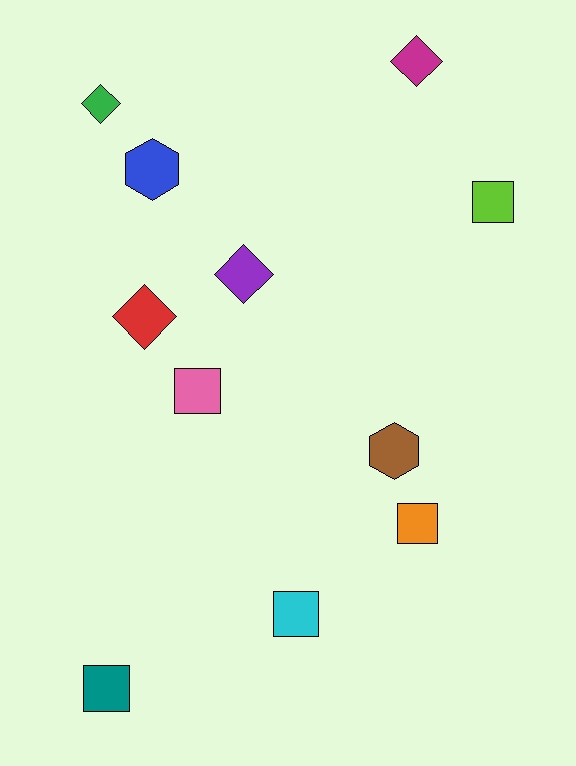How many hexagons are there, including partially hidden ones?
There are 2 hexagons.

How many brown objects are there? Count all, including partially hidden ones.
There is 1 brown object.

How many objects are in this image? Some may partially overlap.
There are 11 objects.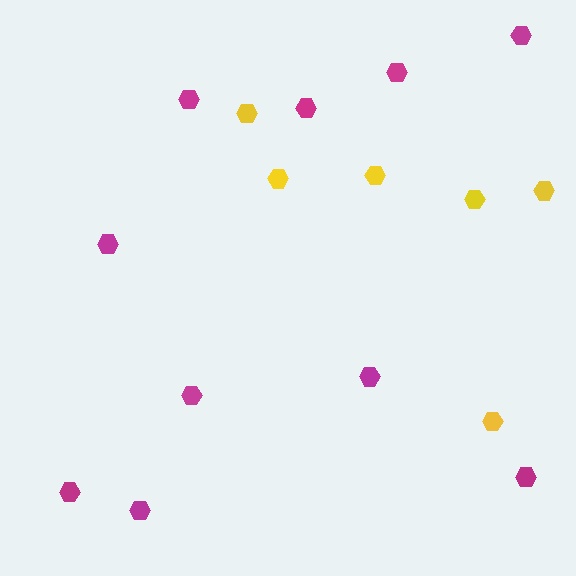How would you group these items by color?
There are 2 groups: one group of magenta hexagons (10) and one group of yellow hexagons (6).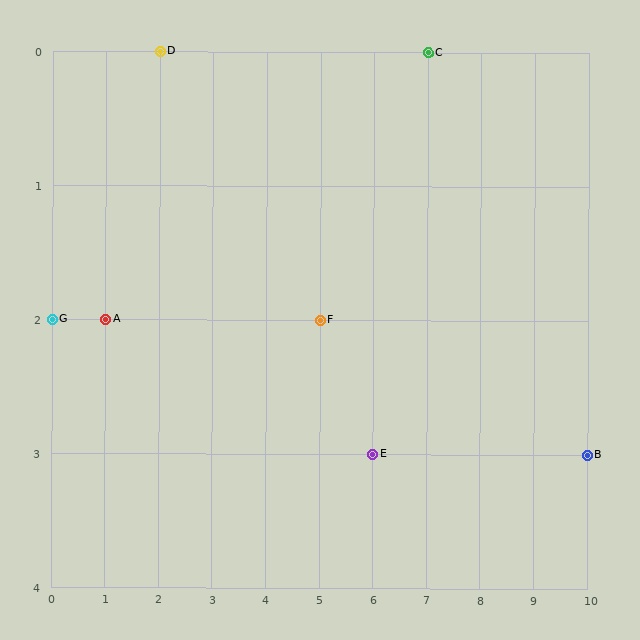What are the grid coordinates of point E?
Point E is at grid coordinates (6, 3).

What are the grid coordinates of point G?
Point G is at grid coordinates (0, 2).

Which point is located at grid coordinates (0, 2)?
Point G is at (0, 2).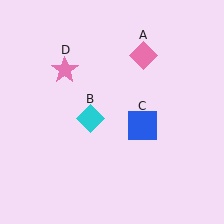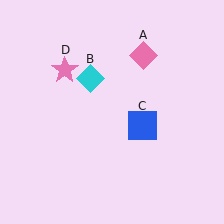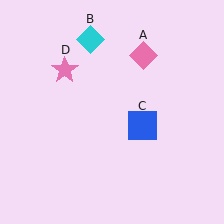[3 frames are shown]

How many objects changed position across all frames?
1 object changed position: cyan diamond (object B).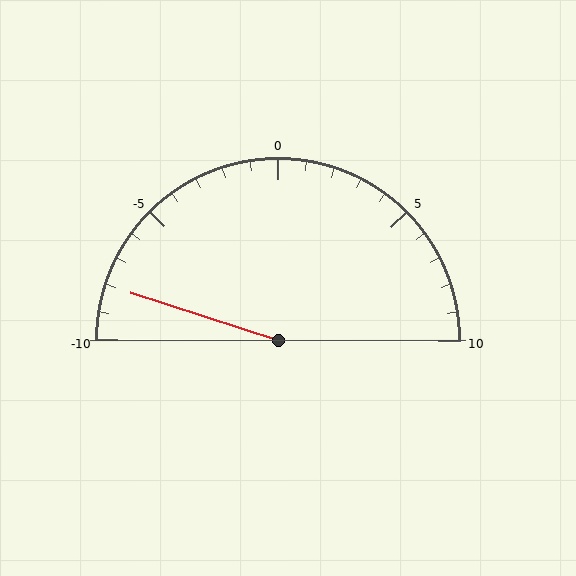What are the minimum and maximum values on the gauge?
The gauge ranges from -10 to 10.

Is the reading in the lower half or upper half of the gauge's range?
The reading is in the lower half of the range (-10 to 10).